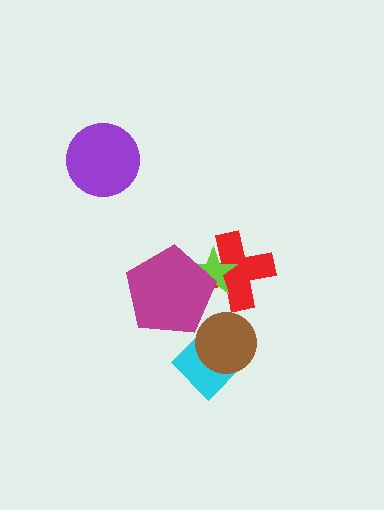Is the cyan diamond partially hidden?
Yes, it is partially covered by another shape.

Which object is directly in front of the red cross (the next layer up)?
The lime star is directly in front of the red cross.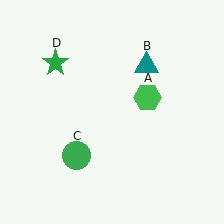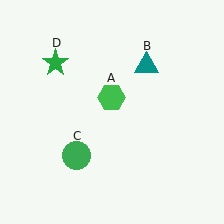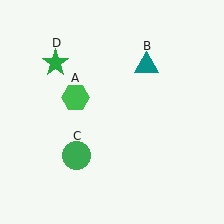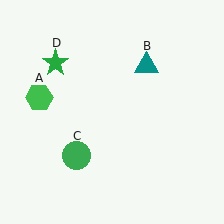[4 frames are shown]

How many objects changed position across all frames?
1 object changed position: green hexagon (object A).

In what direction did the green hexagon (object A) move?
The green hexagon (object A) moved left.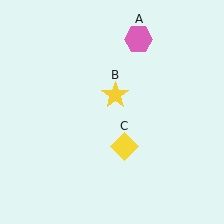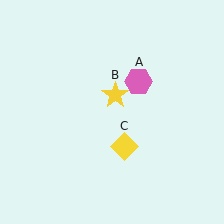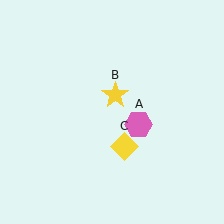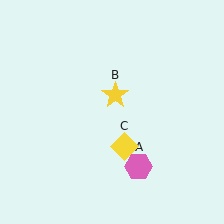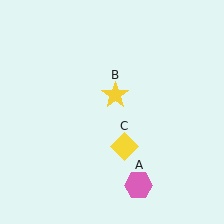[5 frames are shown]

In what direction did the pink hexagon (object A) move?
The pink hexagon (object A) moved down.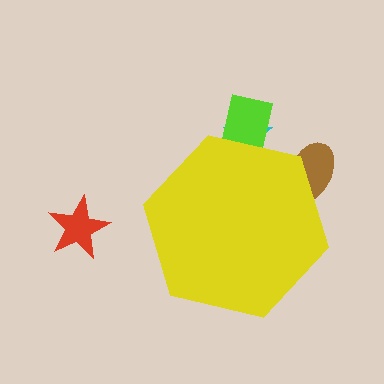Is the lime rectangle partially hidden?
Yes, the lime rectangle is partially hidden behind the yellow hexagon.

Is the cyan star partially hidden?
Yes, the cyan star is partially hidden behind the yellow hexagon.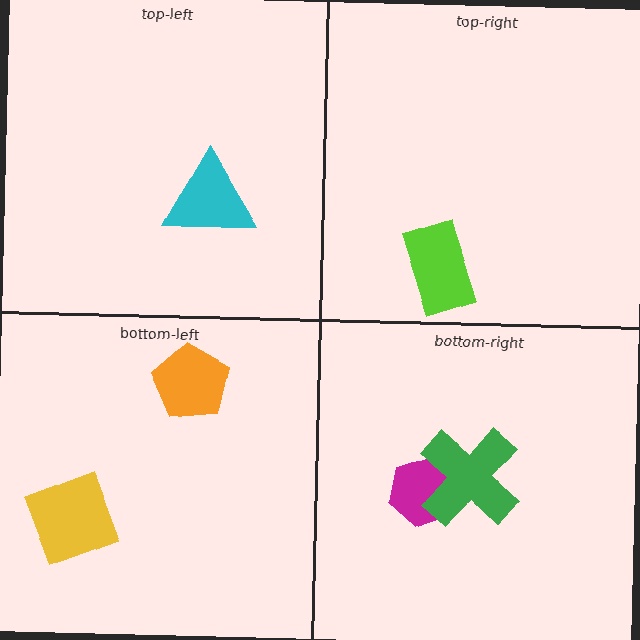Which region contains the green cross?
The bottom-right region.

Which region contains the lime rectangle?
The top-right region.